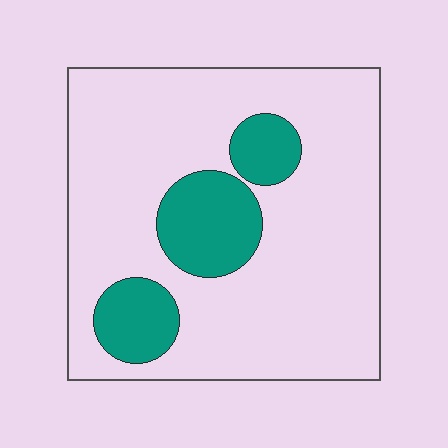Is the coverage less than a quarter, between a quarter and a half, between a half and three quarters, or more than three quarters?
Less than a quarter.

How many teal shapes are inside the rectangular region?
3.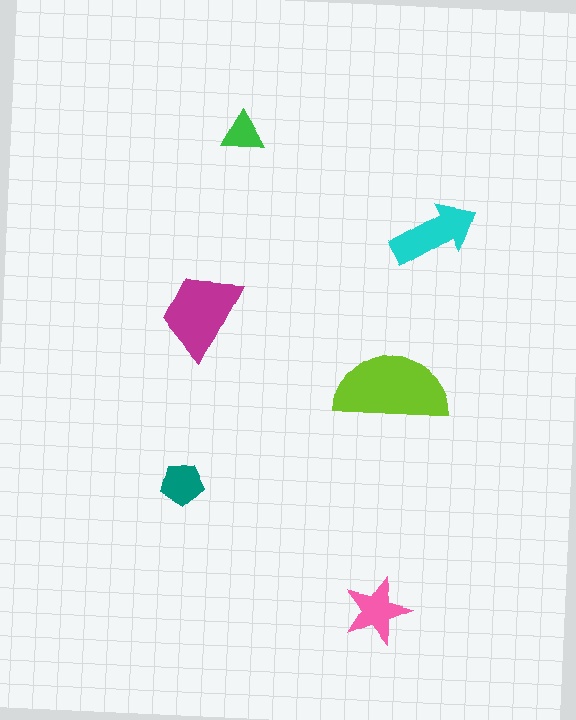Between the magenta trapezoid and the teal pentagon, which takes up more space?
The magenta trapezoid.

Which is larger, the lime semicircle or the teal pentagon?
The lime semicircle.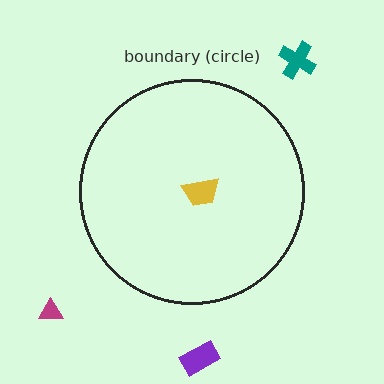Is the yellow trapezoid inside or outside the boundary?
Inside.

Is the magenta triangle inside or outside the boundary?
Outside.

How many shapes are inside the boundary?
1 inside, 3 outside.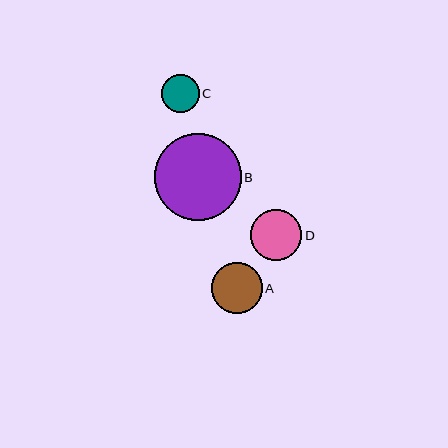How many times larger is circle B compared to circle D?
Circle B is approximately 1.7 times the size of circle D.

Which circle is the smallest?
Circle C is the smallest with a size of approximately 38 pixels.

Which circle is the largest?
Circle B is the largest with a size of approximately 87 pixels.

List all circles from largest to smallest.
From largest to smallest: B, D, A, C.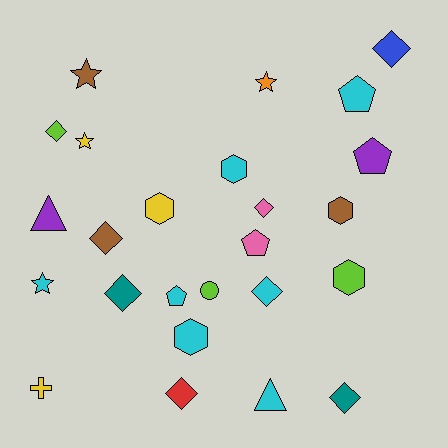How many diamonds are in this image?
There are 8 diamonds.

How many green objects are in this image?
There are no green objects.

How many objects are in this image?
There are 25 objects.